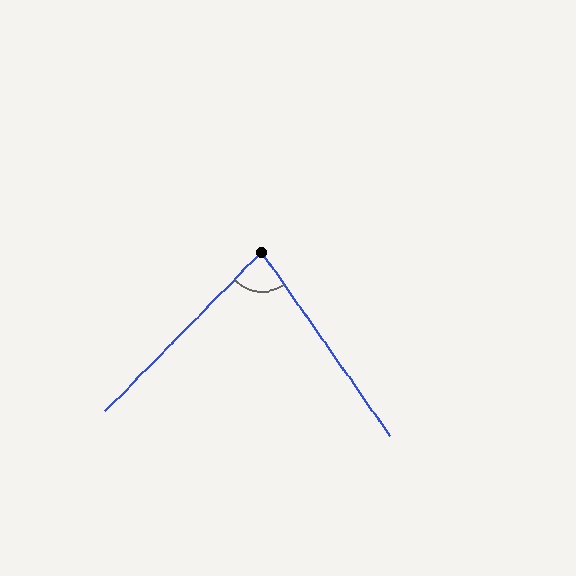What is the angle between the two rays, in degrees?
Approximately 80 degrees.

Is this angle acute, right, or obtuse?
It is acute.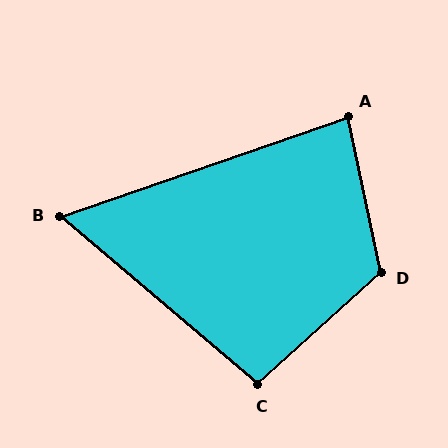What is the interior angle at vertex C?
Approximately 97 degrees (obtuse).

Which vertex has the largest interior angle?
D, at approximately 121 degrees.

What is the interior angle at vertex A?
Approximately 83 degrees (acute).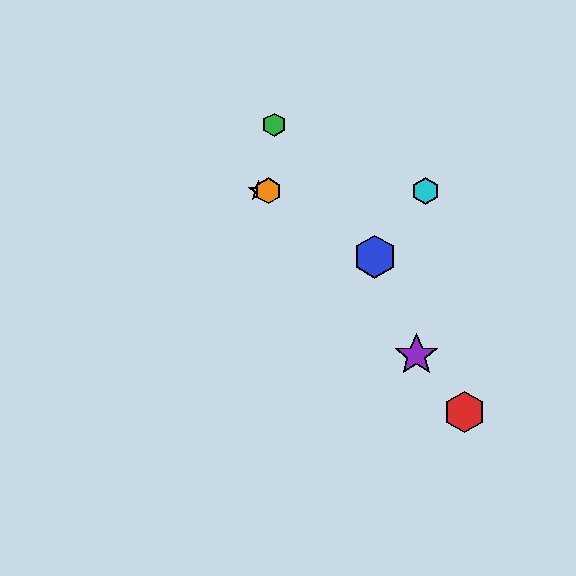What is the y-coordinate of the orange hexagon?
The orange hexagon is at y≈191.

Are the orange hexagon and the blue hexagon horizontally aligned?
No, the orange hexagon is at y≈191 and the blue hexagon is at y≈257.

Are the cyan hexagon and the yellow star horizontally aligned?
Yes, both are at y≈191.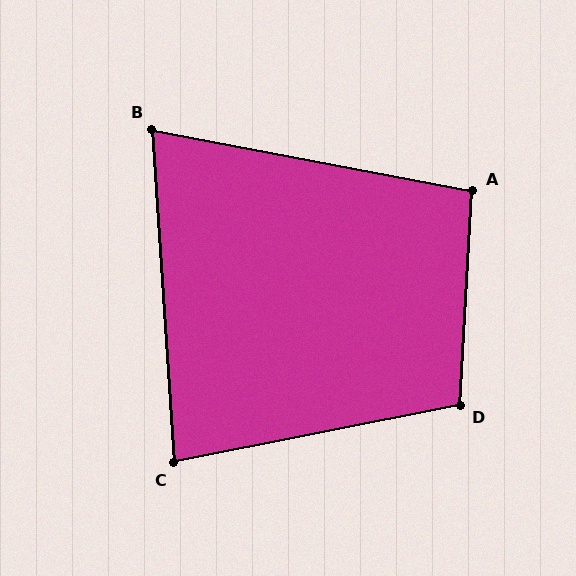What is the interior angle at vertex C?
Approximately 83 degrees (acute).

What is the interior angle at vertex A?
Approximately 97 degrees (obtuse).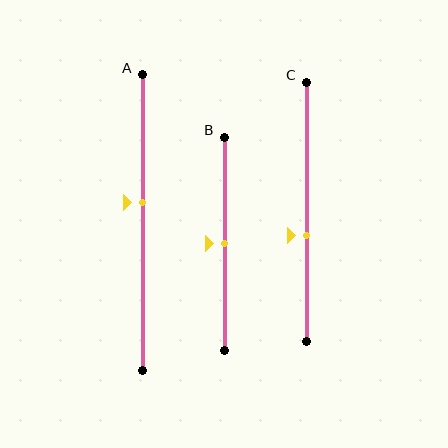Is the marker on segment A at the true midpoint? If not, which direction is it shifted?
No, the marker on segment A is shifted upward by about 7% of the segment length.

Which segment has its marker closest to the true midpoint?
Segment B has its marker closest to the true midpoint.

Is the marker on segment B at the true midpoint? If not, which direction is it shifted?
Yes, the marker on segment B is at the true midpoint.